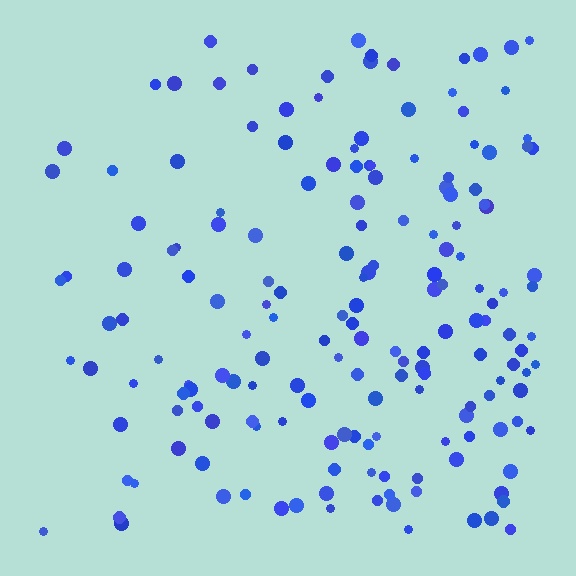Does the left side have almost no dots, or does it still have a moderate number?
Still a moderate number, just noticeably fewer than the right.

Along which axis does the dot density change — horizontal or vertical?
Horizontal.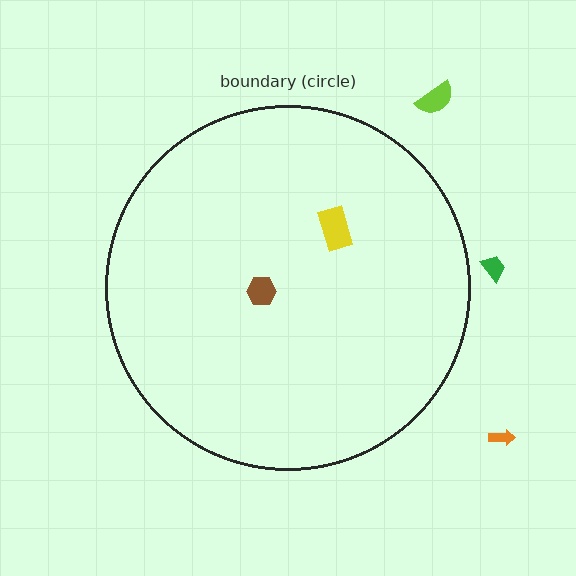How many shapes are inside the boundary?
2 inside, 3 outside.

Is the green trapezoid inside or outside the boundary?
Outside.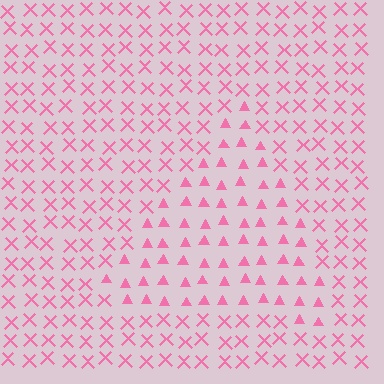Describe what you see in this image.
The image is filled with small pink elements arranged in a uniform grid. A triangle-shaped region contains triangles, while the surrounding area contains X marks. The boundary is defined purely by the change in element shape.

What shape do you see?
I see a triangle.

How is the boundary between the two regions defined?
The boundary is defined by a change in element shape: triangles inside vs. X marks outside. All elements share the same color and spacing.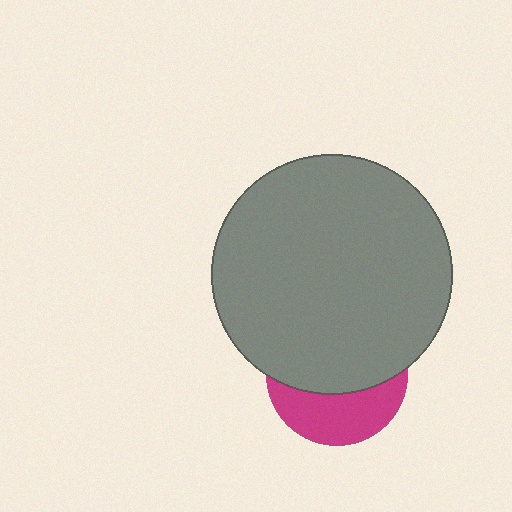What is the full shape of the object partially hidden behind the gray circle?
The partially hidden object is a magenta circle.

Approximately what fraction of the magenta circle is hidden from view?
Roughly 62% of the magenta circle is hidden behind the gray circle.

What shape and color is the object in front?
The object in front is a gray circle.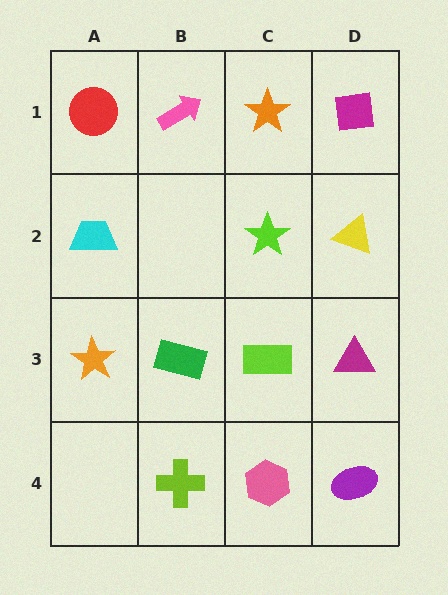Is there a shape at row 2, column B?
No, that cell is empty.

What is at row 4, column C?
A pink hexagon.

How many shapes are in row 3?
4 shapes.